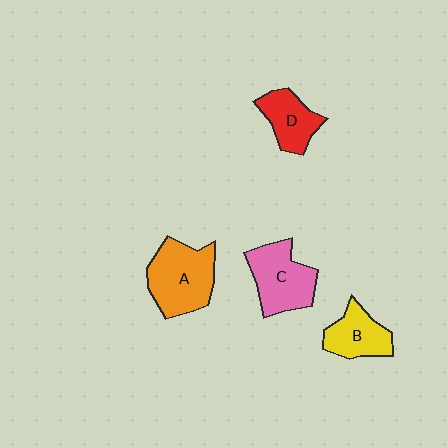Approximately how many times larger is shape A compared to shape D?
Approximately 1.6 times.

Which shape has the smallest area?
Shape D (red).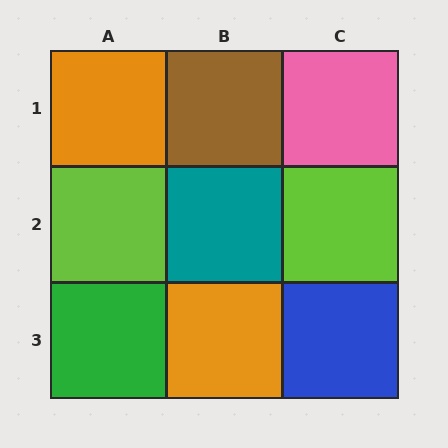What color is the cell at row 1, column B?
Brown.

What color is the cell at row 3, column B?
Orange.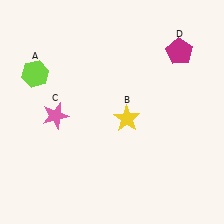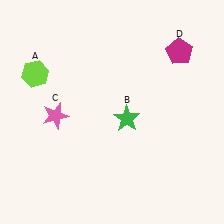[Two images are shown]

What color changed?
The star (B) changed from yellow in Image 1 to green in Image 2.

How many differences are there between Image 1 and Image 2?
There is 1 difference between the two images.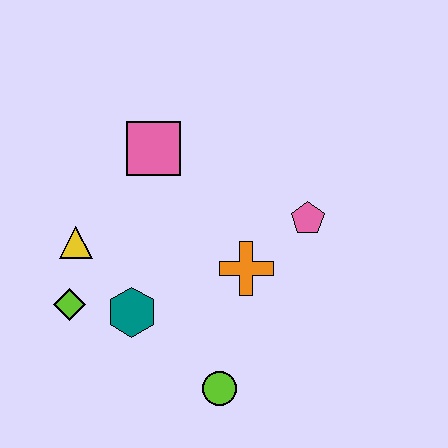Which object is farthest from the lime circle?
The pink square is farthest from the lime circle.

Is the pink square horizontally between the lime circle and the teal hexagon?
Yes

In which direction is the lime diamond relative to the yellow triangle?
The lime diamond is below the yellow triangle.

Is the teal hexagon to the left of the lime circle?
Yes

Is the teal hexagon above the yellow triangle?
No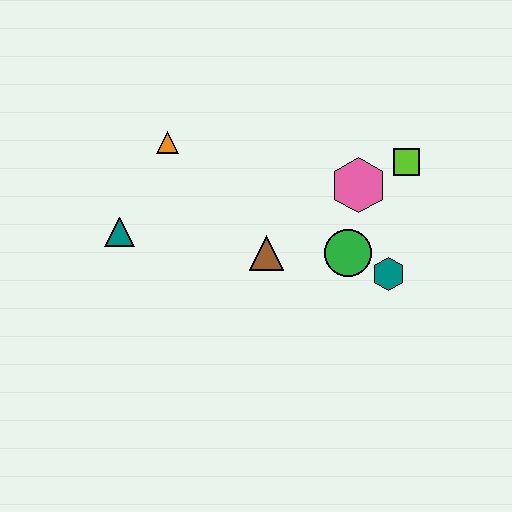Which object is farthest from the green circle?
The teal triangle is farthest from the green circle.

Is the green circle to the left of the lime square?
Yes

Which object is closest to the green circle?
The teal hexagon is closest to the green circle.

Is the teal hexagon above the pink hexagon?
No